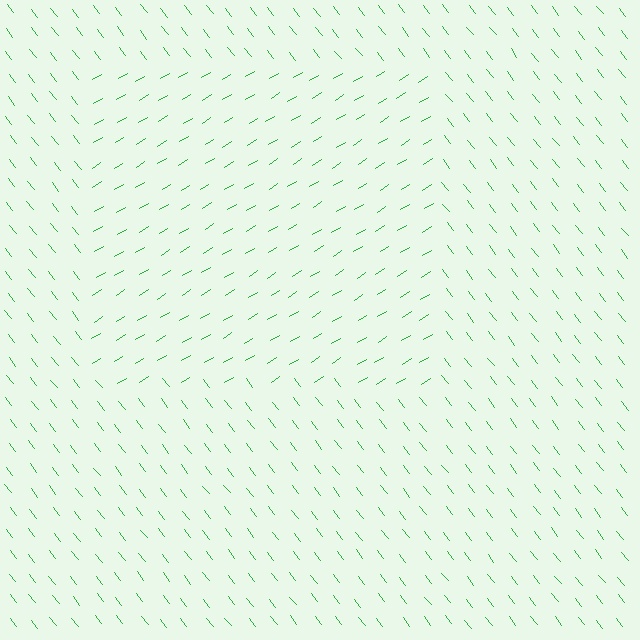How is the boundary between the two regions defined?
The boundary is defined purely by a change in line orientation (approximately 84 degrees difference). All lines are the same color and thickness.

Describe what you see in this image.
The image is filled with small green line segments. A rectangle region in the image has lines oriented differently from the surrounding lines, creating a visible texture boundary.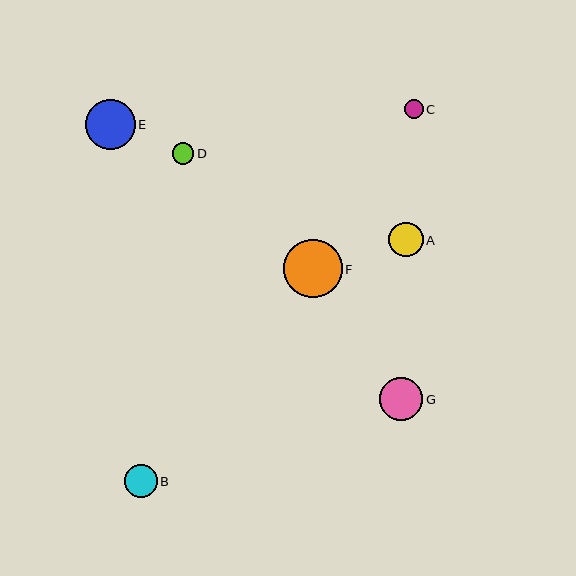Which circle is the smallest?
Circle C is the smallest with a size of approximately 19 pixels.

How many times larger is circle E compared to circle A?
Circle E is approximately 1.5 times the size of circle A.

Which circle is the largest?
Circle F is the largest with a size of approximately 59 pixels.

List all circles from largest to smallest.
From largest to smallest: F, E, G, A, B, D, C.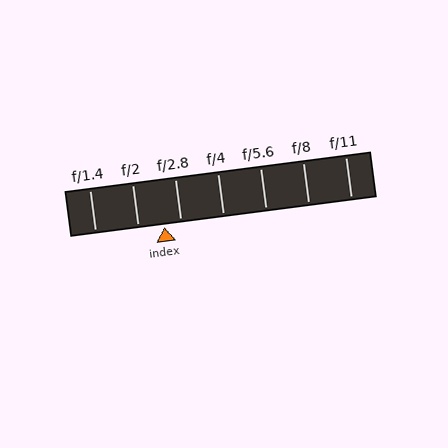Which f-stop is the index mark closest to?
The index mark is closest to f/2.8.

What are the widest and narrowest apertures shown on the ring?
The widest aperture shown is f/1.4 and the narrowest is f/11.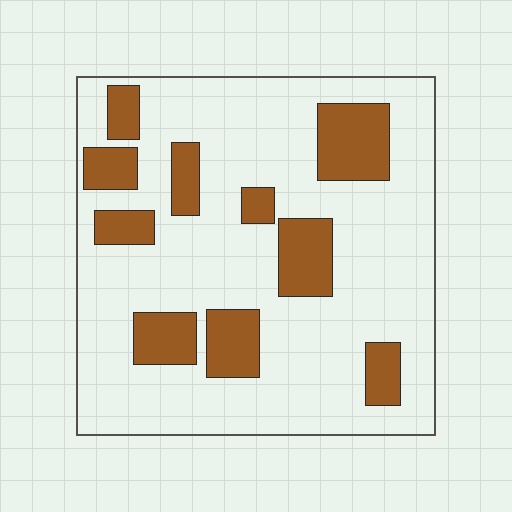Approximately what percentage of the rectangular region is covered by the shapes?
Approximately 25%.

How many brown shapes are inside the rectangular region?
10.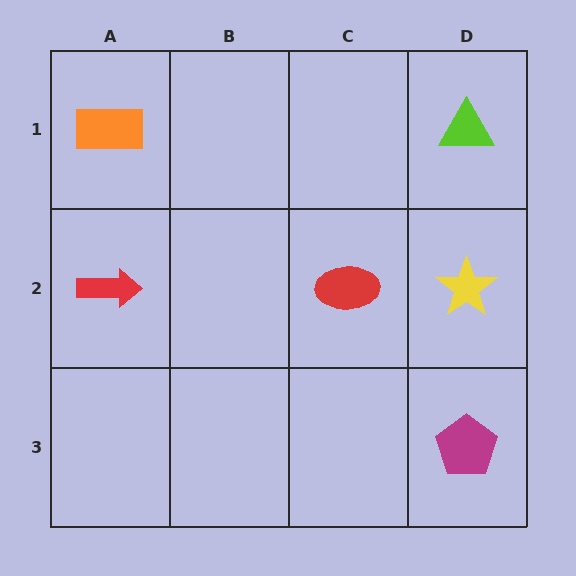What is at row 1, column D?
A lime triangle.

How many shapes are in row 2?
3 shapes.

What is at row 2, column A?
A red arrow.